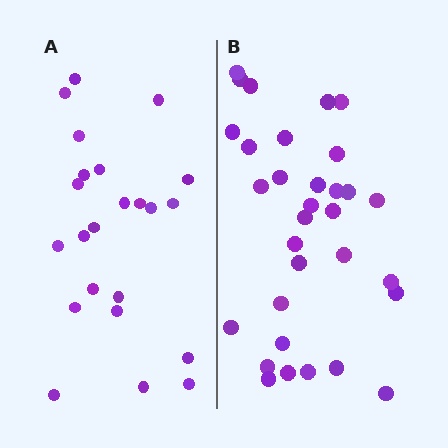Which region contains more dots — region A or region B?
Region B (the right region) has more dots.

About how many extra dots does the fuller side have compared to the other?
Region B has roughly 8 or so more dots than region A.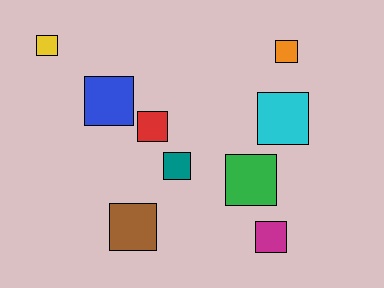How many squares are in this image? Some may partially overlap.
There are 9 squares.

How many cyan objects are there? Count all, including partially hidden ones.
There is 1 cyan object.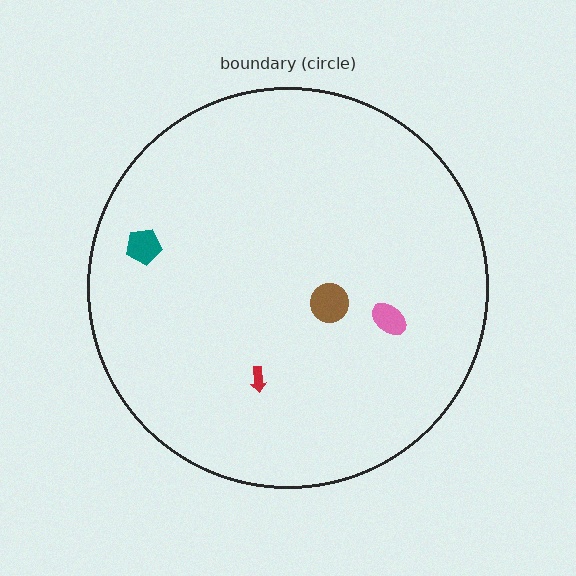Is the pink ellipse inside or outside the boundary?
Inside.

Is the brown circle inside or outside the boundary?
Inside.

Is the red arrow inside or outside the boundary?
Inside.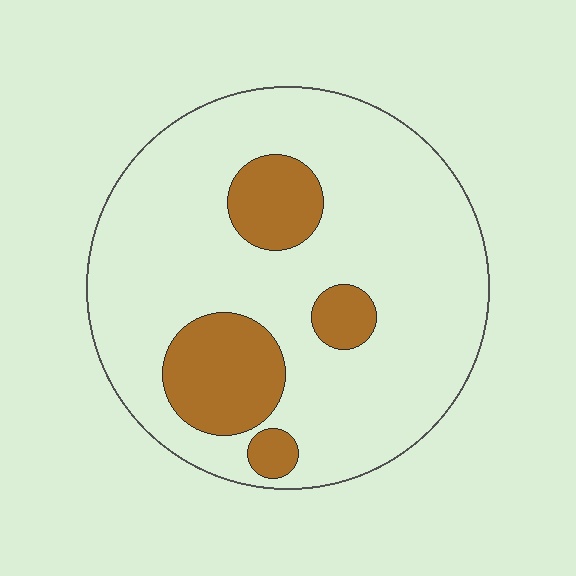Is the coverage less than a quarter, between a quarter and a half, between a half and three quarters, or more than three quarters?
Less than a quarter.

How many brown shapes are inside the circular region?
4.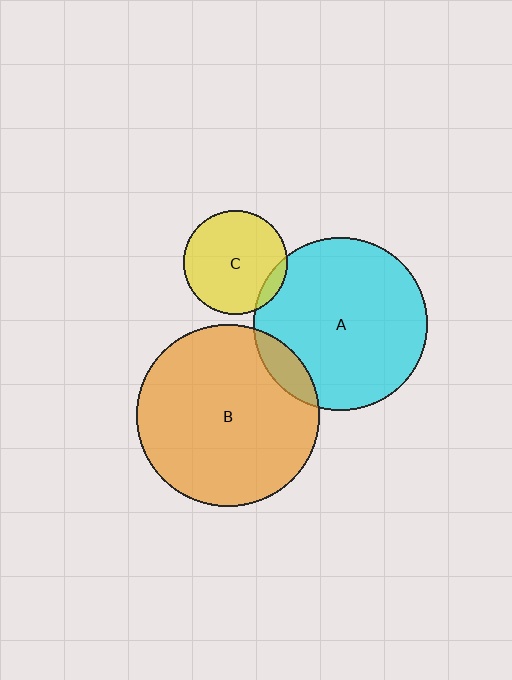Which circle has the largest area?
Circle B (orange).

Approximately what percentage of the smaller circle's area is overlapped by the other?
Approximately 10%.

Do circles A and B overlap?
Yes.